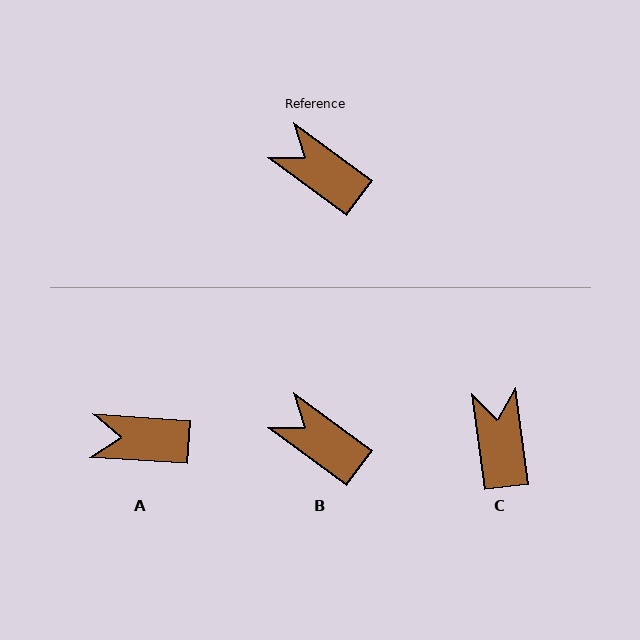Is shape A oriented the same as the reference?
No, it is off by about 33 degrees.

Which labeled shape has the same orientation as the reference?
B.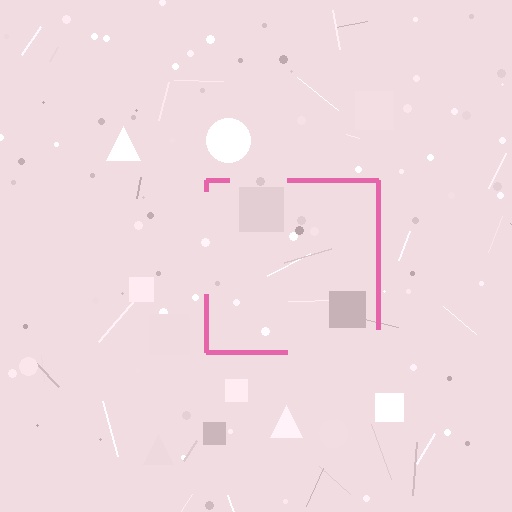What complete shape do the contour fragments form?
The contour fragments form a square.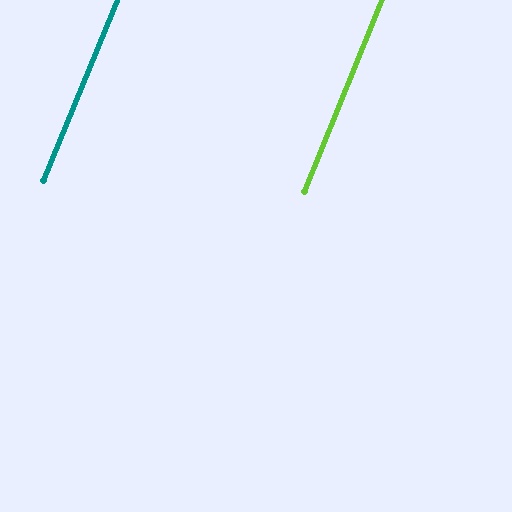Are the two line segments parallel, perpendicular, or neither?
Parallel — their directions differ by only 0.3°.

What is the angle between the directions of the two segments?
Approximately 0 degrees.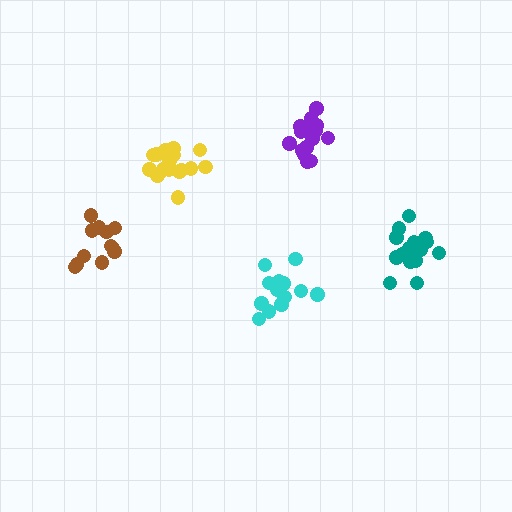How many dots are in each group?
Group 1: 16 dots, Group 2: 13 dots, Group 3: 18 dots, Group 4: 12 dots, Group 5: 15 dots (74 total).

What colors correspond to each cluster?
The clusters are colored: purple, cyan, yellow, brown, teal.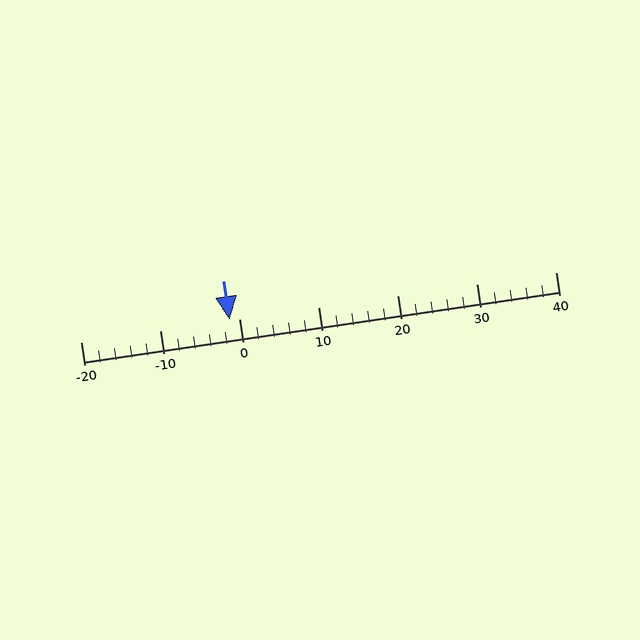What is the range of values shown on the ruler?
The ruler shows values from -20 to 40.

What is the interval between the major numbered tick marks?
The major tick marks are spaced 10 units apart.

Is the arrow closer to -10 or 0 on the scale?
The arrow is closer to 0.